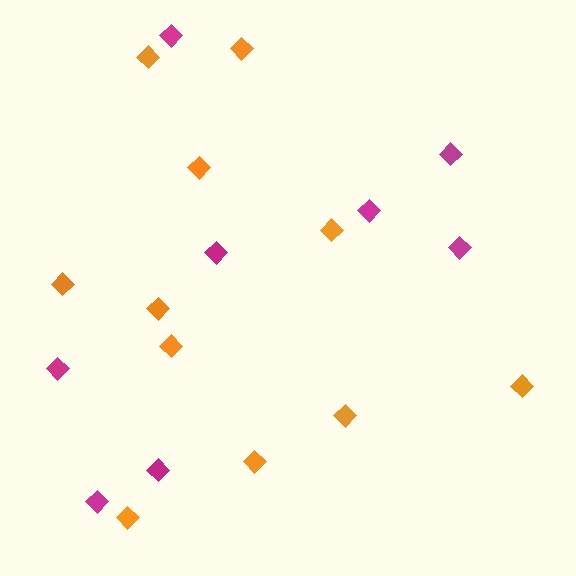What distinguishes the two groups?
There are 2 groups: one group of magenta diamonds (8) and one group of orange diamonds (11).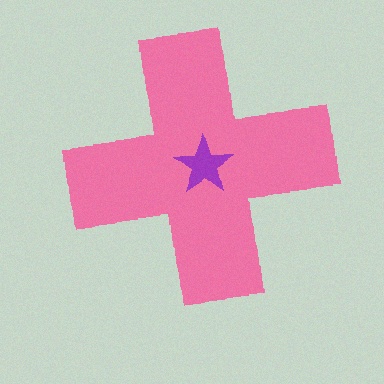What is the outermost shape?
The pink cross.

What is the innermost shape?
The purple star.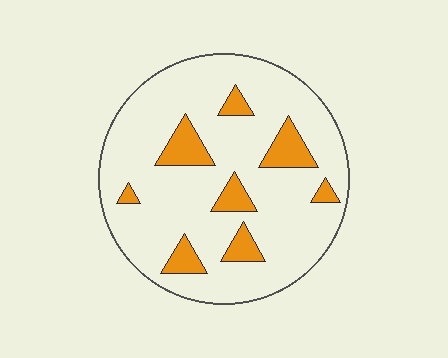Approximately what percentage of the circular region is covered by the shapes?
Approximately 15%.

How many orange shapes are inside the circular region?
8.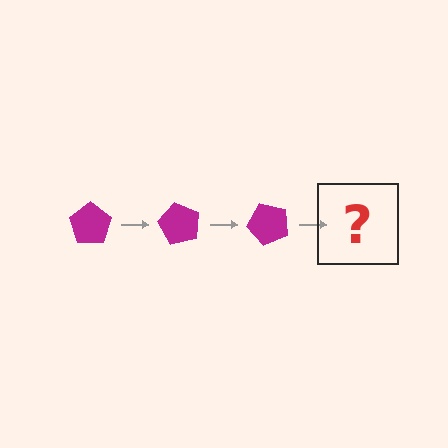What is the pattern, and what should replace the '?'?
The pattern is that the pentagon rotates 60 degrees each step. The '?' should be a magenta pentagon rotated 180 degrees.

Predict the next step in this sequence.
The next step is a magenta pentagon rotated 180 degrees.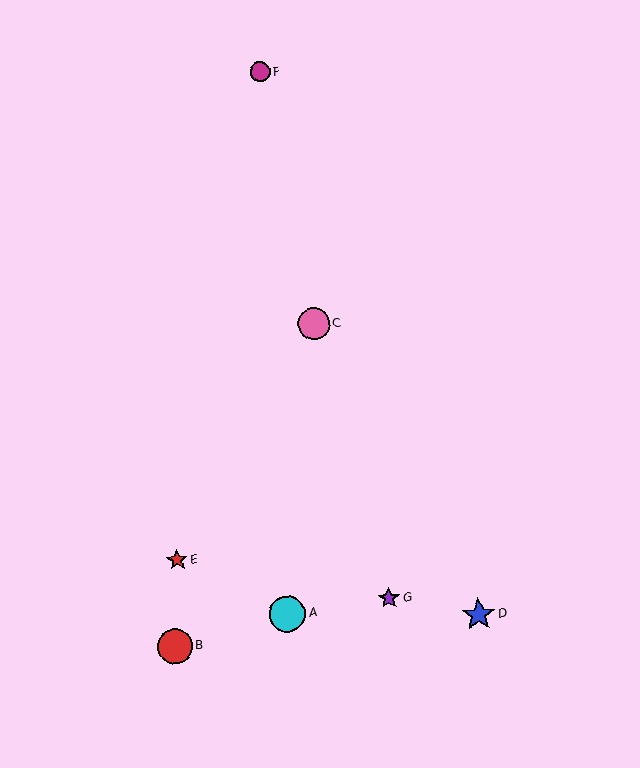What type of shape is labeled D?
Shape D is a blue star.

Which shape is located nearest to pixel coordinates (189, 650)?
The red circle (labeled B) at (175, 647) is nearest to that location.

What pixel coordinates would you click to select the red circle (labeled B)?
Click at (175, 647) to select the red circle B.